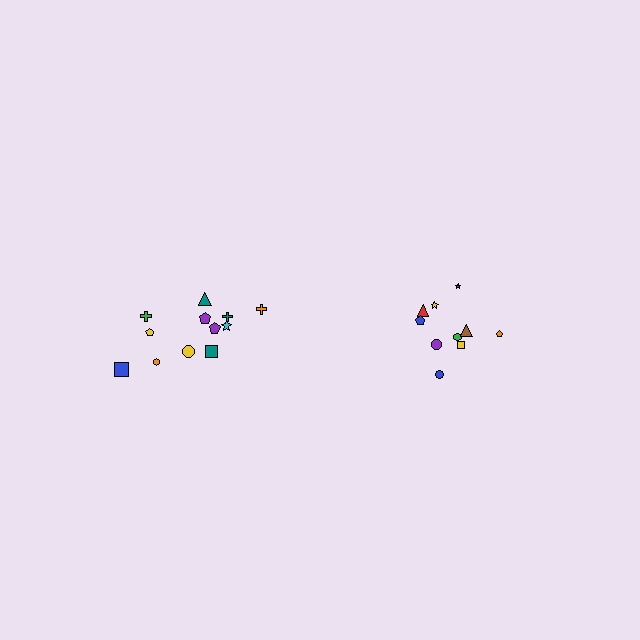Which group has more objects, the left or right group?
The left group.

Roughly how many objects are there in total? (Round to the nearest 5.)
Roughly 20 objects in total.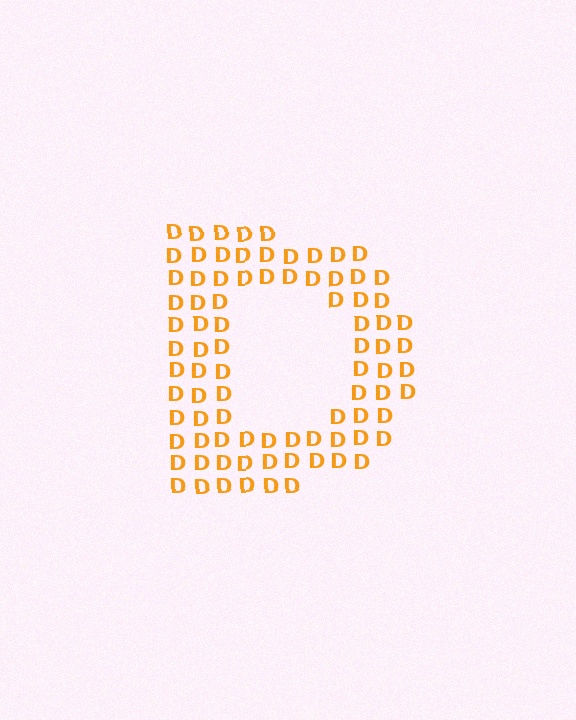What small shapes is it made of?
It is made of small letter D's.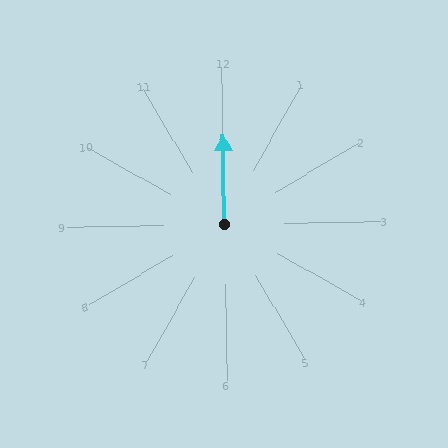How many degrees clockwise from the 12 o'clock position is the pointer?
Approximately 0 degrees.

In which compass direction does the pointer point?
North.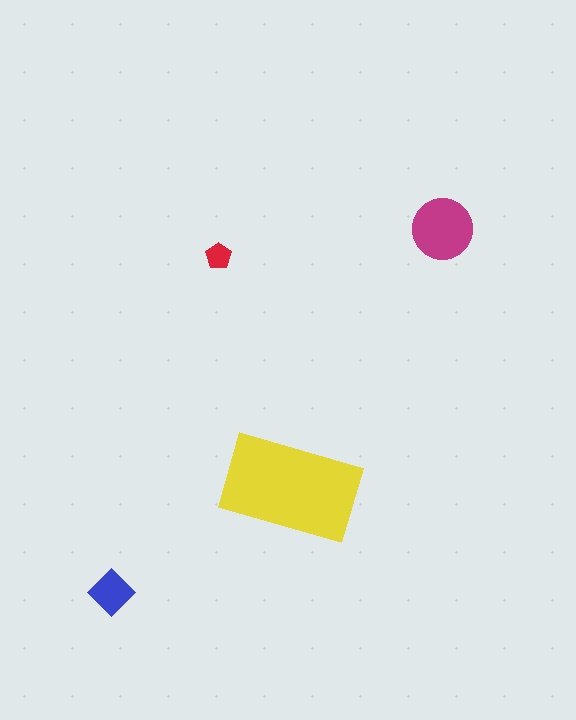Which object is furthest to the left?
The blue diamond is leftmost.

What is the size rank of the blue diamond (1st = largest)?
3rd.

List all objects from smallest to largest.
The red pentagon, the blue diamond, the magenta circle, the yellow rectangle.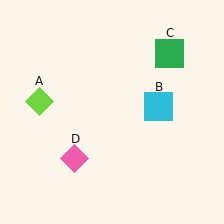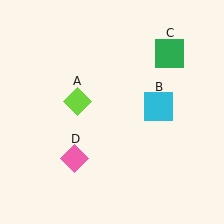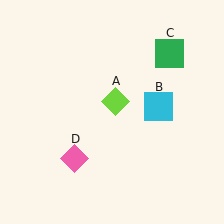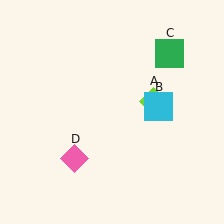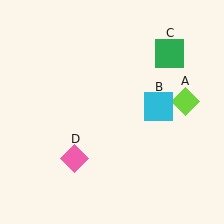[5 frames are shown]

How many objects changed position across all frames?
1 object changed position: lime diamond (object A).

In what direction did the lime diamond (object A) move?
The lime diamond (object A) moved right.